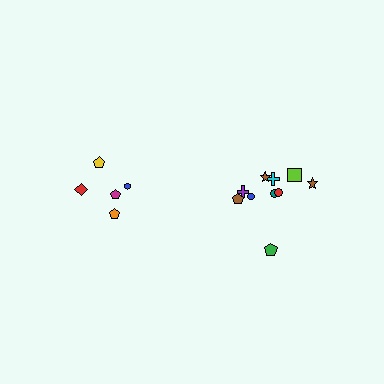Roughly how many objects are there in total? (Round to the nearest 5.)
Roughly 15 objects in total.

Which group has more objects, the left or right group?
The right group.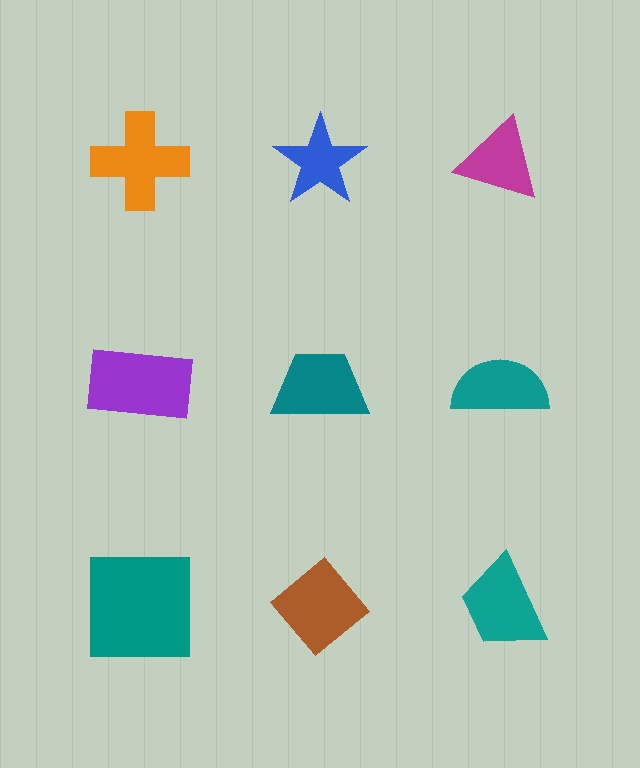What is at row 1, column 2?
A blue star.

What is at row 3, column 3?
A teal trapezoid.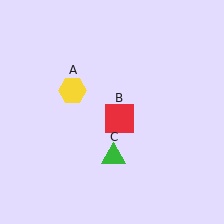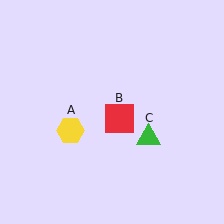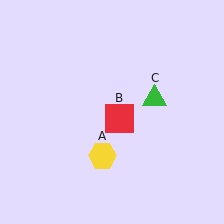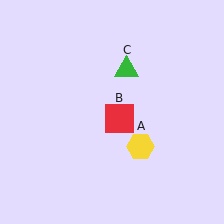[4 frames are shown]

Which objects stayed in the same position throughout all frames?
Red square (object B) remained stationary.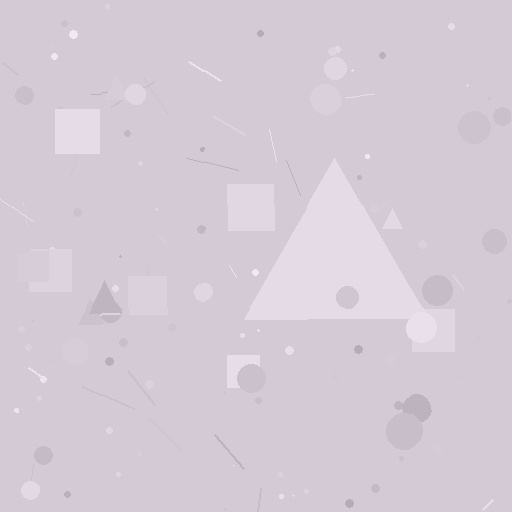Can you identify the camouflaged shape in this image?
The camouflaged shape is a triangle.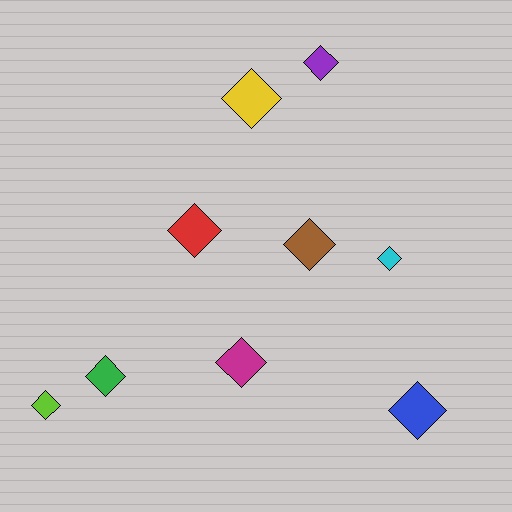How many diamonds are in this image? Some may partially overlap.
There are 9 diamonds.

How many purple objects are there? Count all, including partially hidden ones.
There is 1 purple object.